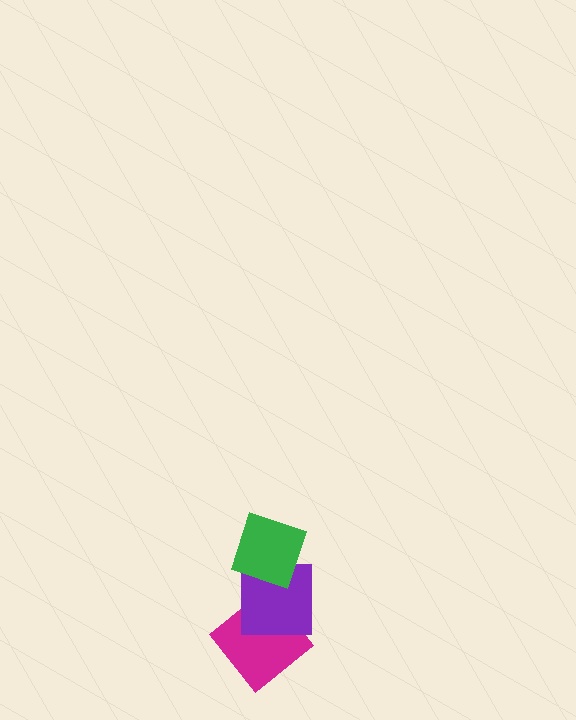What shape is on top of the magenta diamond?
The purple square is on top of the magenta diamond.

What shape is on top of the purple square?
The green square is on top of the purple square.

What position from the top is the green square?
The green square is 1st from the top.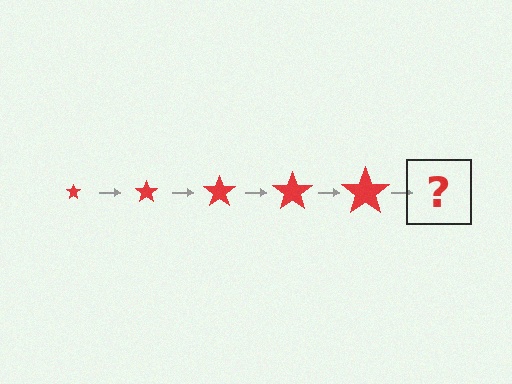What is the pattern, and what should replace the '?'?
The pattern is that the star gets progressively larger each step. The '?' should be a red star, larger than the previous one.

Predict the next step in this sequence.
The next step is a red star, larger than the previous one.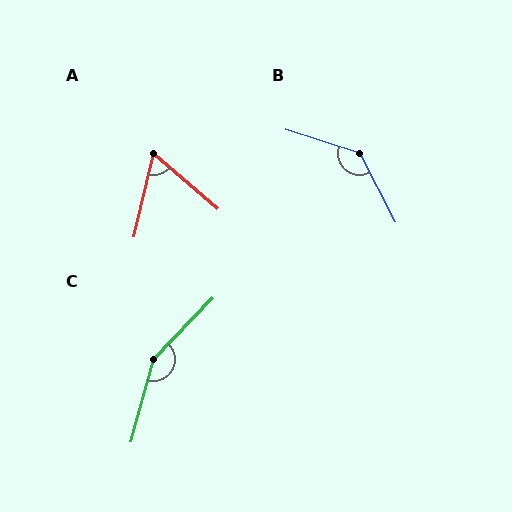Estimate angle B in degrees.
Approximately 135 degrees.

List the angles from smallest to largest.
A (62°), B (135°), C (151°).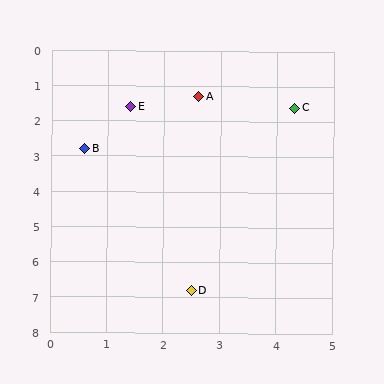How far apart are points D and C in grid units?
Points D and C are about 5.5 grid units apart.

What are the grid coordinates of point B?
Point B is at approximately (0.6, 2.8).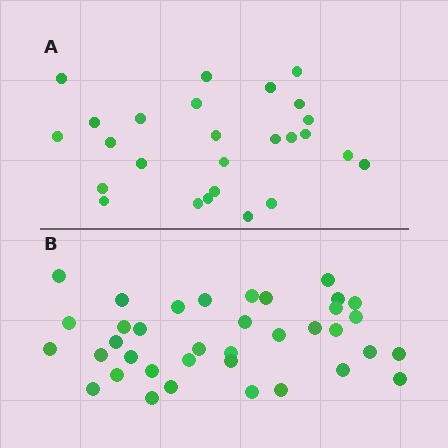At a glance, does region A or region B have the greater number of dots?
Region B (the bottom region) has more dots.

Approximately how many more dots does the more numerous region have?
Region B has roughly 12 or so more dots than region A.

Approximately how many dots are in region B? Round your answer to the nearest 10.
About 40 dots. (The exact count is 37, which rounds to 40.)